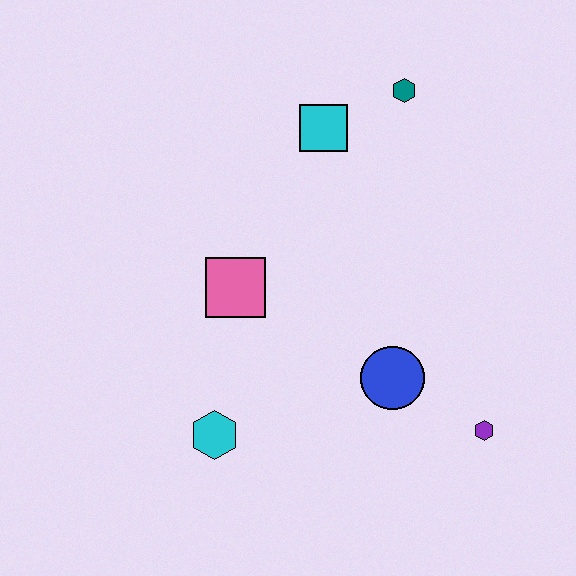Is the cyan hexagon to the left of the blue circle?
Yes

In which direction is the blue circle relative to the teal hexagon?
The blue circle is below the teal hexagon.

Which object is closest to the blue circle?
The purple hexagon is closest to the blue circle.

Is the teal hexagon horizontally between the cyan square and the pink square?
No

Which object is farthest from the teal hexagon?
The cyan hexagon is farthest from the teal hexagon.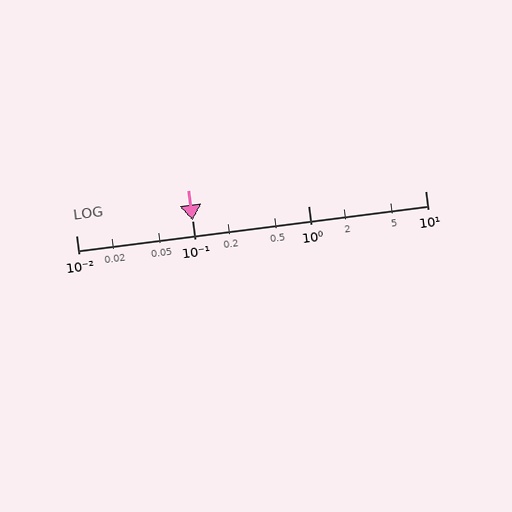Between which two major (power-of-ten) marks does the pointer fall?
The pointer is between 0.1 and 1.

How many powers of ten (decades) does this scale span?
The scale spans 3 decades, from 0.01 to 10.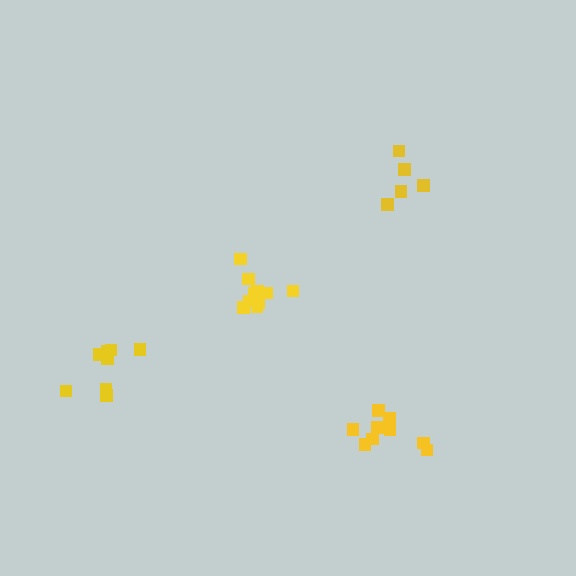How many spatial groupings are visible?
There are 4 spatial groupings.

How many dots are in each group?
Group 1: 10 dots, Group 2: 8 dots, Group 3: 5 dots, Group 4: 9 dots (32 total).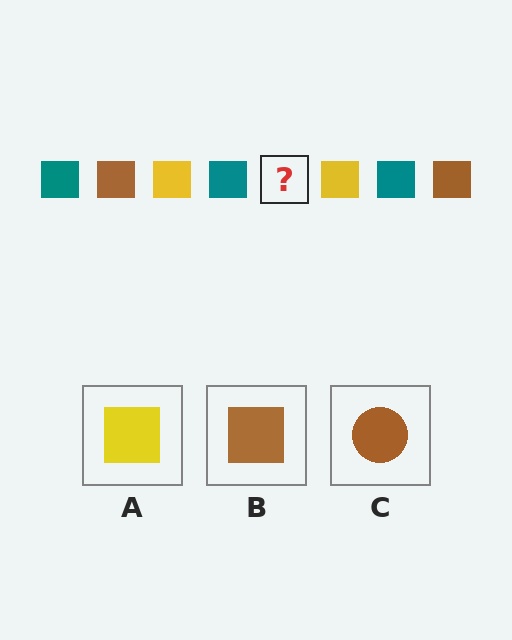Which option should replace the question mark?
Option B.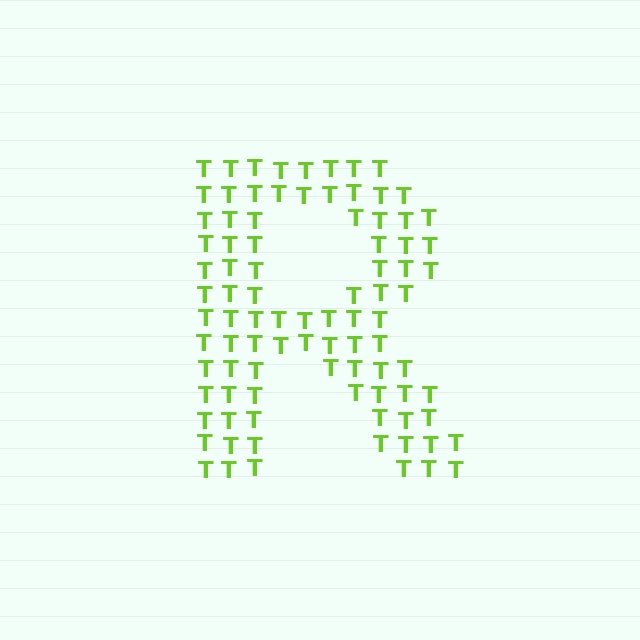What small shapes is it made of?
It is made of small letter T's.